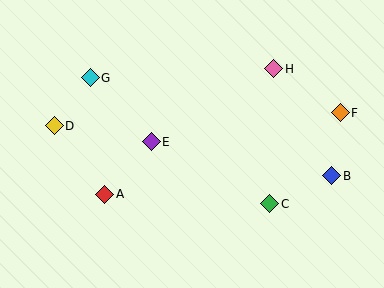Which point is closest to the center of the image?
Point E at (151, 142) is closest to the center.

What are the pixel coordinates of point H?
Point H is at (274, 69).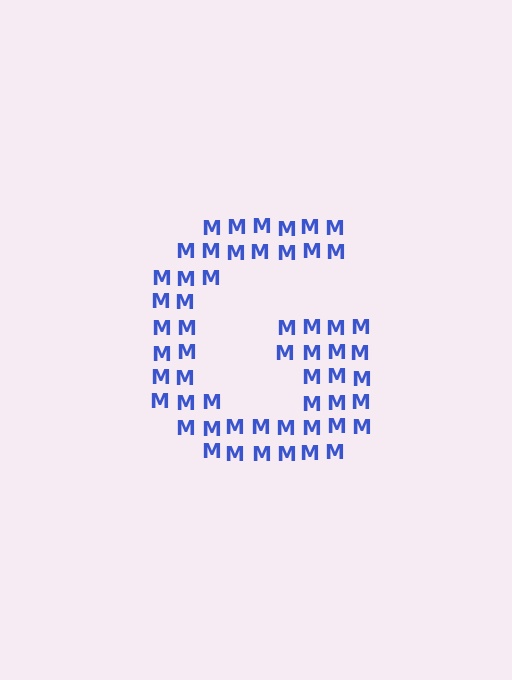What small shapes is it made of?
It is made of small letter M's.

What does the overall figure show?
The overall figure shows the letter G.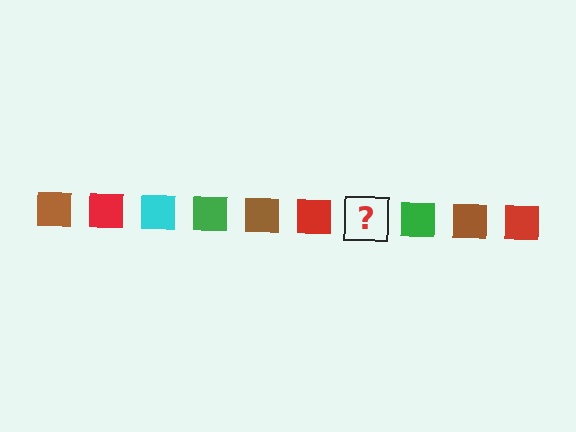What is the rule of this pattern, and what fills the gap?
The rule is that the pattern cycles through brown, red, cyan, green squares. The gap should be filled with a cyan square.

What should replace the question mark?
The question mark should be replaced with a cyan square.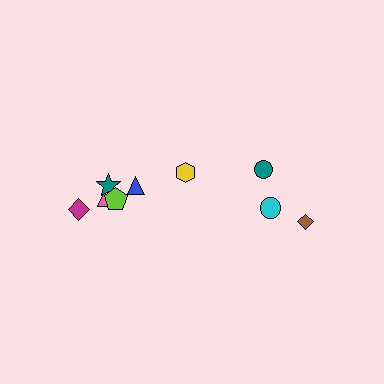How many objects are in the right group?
There are 3 objects.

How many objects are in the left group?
There are 6 objects.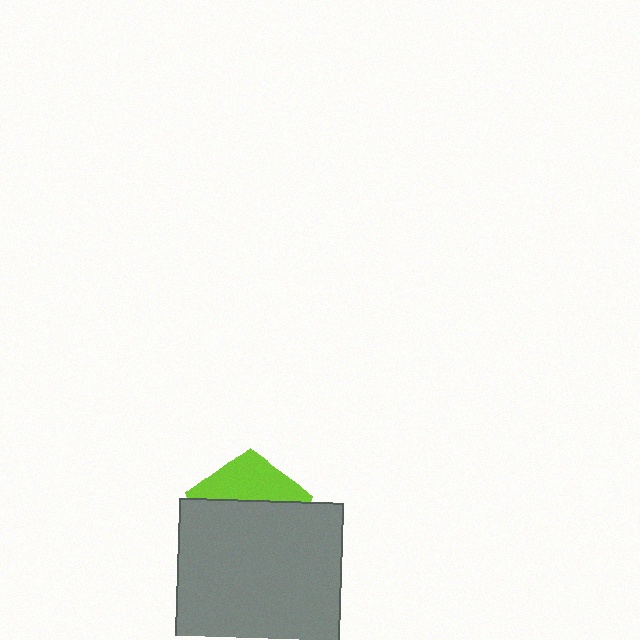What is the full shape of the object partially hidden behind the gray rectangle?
The partially hidden object is a lime pentagon.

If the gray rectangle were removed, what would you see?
You would see the complete lime pentagon.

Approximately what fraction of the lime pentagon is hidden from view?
Roughly 66% of the lime pentagon is hidden behind the gray rectangle.